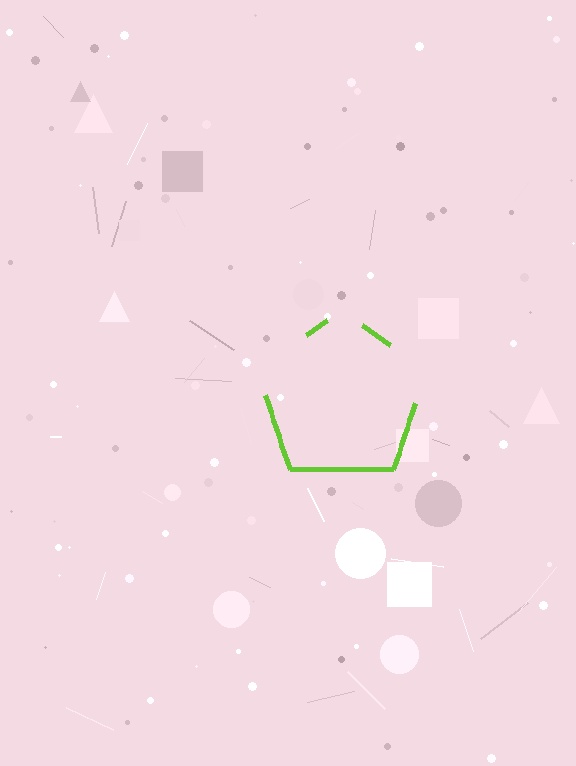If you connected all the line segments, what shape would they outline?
They would outline a pentagon.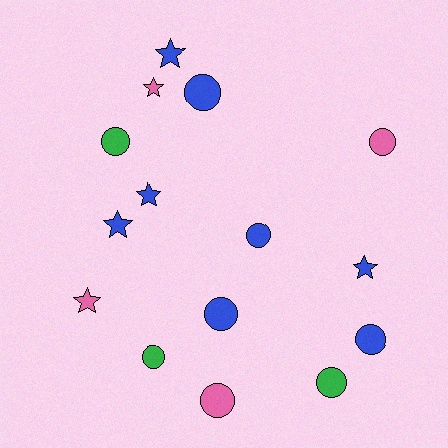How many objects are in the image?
There are 15 objects.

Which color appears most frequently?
Blue, with 8 objects.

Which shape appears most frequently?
Circle, with 9 objects.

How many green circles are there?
There are 3 green circles.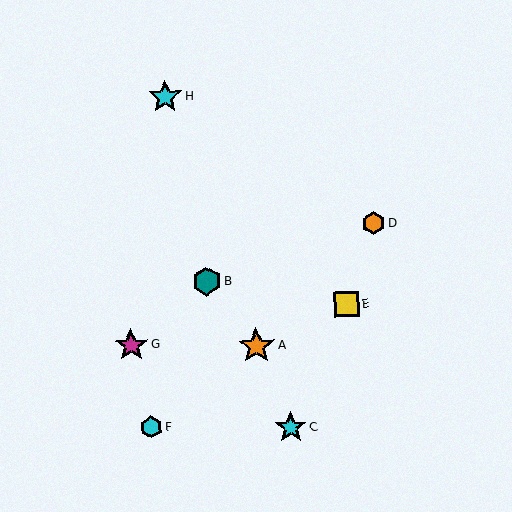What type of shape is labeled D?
Shape D is an orange hexagon.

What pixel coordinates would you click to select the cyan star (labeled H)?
Click at (165, 97) to select the cyan star H.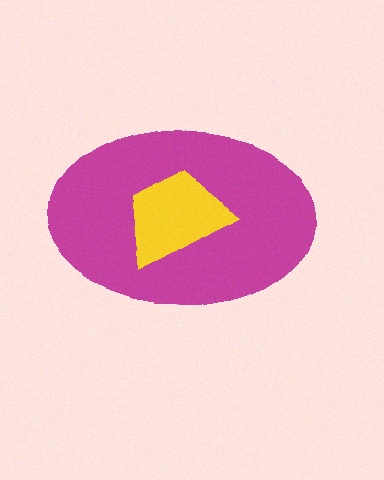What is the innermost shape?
The yellow trapezoid.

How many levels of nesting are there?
2.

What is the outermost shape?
The magenta ellipse.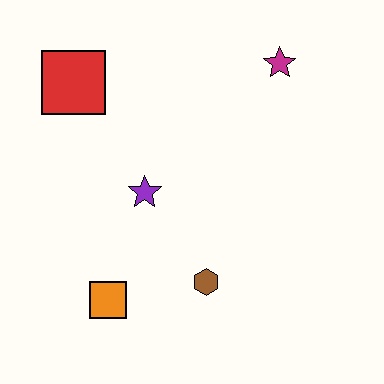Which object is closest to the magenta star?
The purple star is closest to the magenta star.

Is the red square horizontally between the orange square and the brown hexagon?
No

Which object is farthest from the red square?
The brown hexagon is farthest from the red square.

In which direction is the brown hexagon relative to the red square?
The brown hexagon is below the red square.